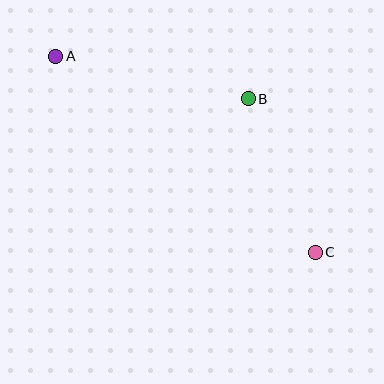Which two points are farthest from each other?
Points A and C are farthest from each other.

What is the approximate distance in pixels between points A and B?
The distance between A and B is approximately 197 pixels.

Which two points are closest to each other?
Points B and C are closest to each other.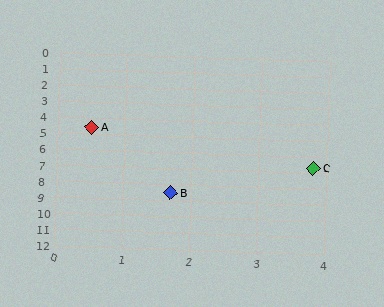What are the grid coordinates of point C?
Point C is at approximately (3.8, 6.7).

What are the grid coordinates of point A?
Point A is at approximately (0.5, 4.6).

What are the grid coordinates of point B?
Point B is at approximately (1.7, 8.5).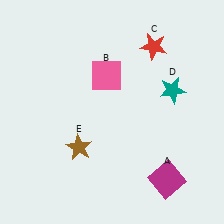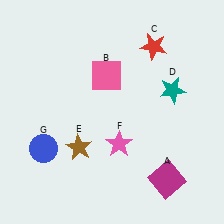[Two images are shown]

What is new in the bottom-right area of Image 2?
A pink star (F) was added in the bottom-right area of Image 2.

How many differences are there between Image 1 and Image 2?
There are 2 differences between the two images.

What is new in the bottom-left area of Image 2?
A blue circle (G) was added in the bottom-left area of Image 2.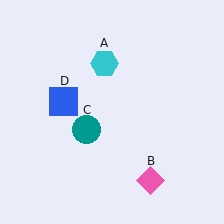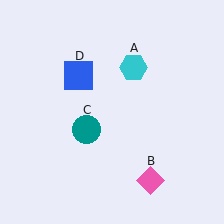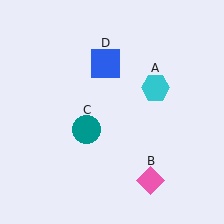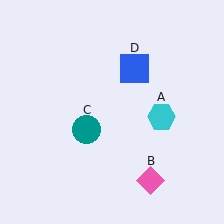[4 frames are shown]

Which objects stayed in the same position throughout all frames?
Pink diamond (object B) and teal circle (object C) remained stationary.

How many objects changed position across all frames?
2 objects changed position: cyan hexagon (object A), blue square (object D).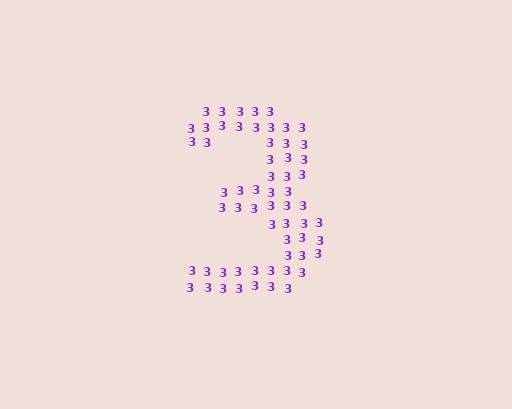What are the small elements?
The small elements are digit 3's.